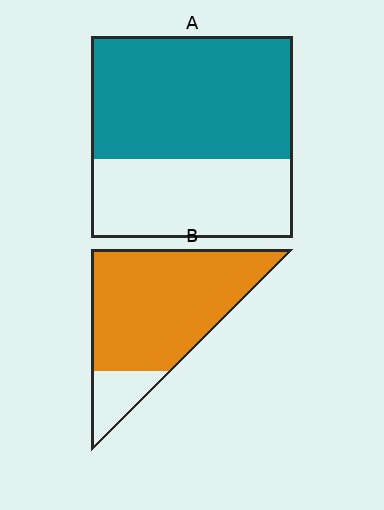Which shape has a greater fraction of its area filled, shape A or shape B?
Shape B.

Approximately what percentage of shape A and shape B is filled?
A is approximately 60% and B is approximately 85%.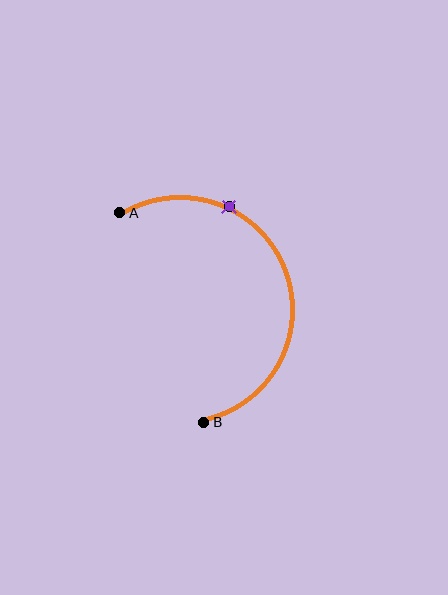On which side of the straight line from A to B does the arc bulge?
The arc bulges to the right of the straight line connecting A and B.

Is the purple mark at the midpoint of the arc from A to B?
No. The purple mark lies on the arc but is closer to endpoint A. The arc midpoint would be at the point on the curve equidistant along the arc from both A and B.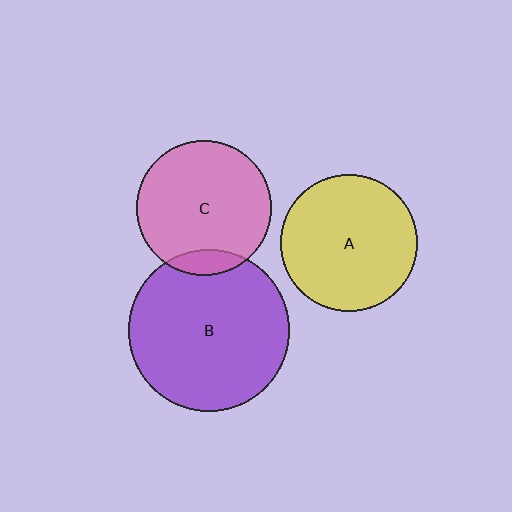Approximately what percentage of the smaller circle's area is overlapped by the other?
Approximately 10%.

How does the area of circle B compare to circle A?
Approximately 1.4 times.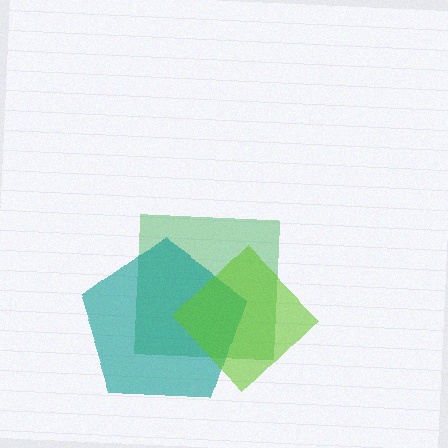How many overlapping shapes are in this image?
There are 3 overlapping shapes in the image.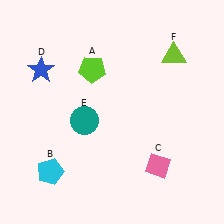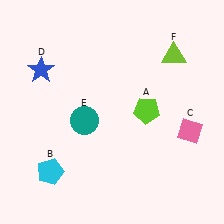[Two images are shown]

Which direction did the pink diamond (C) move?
The pink diamond (C) moved up.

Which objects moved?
The objects that moved are: the lime pentagon (A), the pink diamond (C).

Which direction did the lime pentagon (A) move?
The lime pentagon (A) moved right.